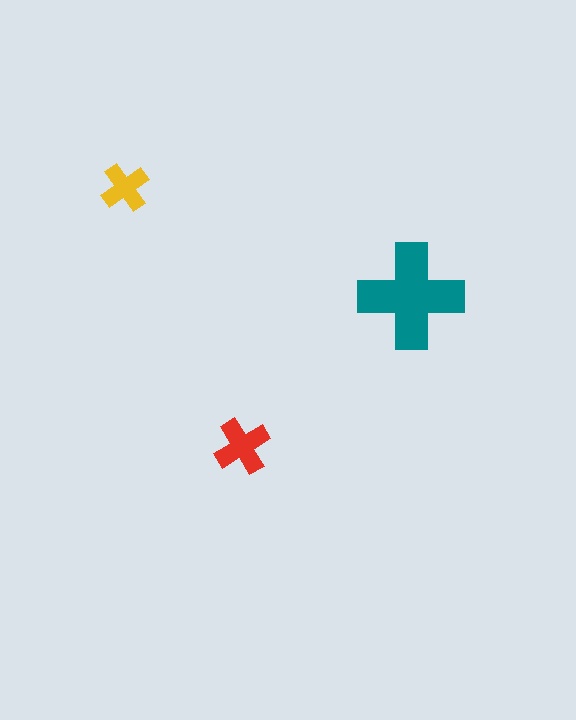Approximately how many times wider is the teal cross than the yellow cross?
About 2 times wider.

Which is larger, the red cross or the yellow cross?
The red one.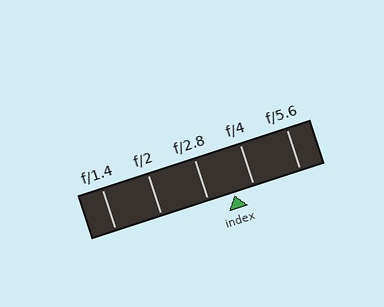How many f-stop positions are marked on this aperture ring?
There are 5 f-stop positions marked.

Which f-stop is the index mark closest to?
The index mark is closest to f/4.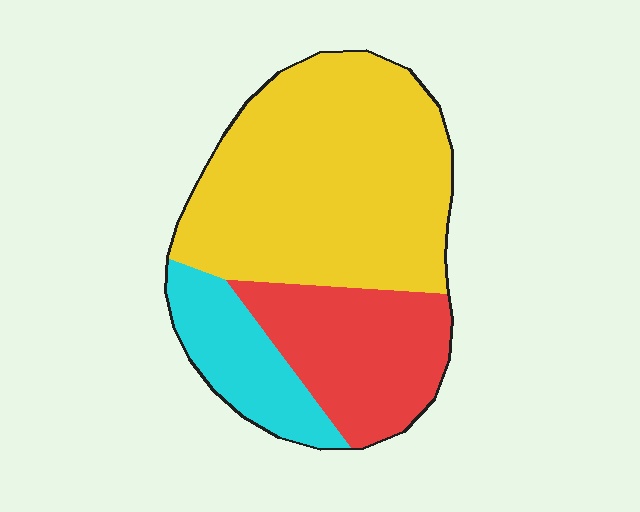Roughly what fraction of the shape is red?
Red takes up about one quarter (1/4) of the shape.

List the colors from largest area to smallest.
From largest to smallest: yellow, red, cyan.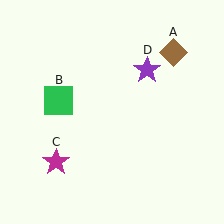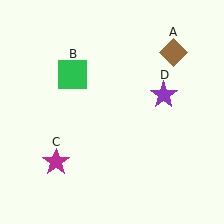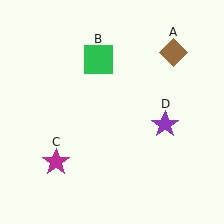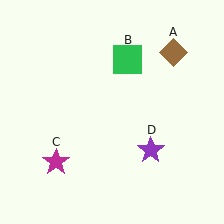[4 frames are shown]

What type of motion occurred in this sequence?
The green square (object B), purple star (object D) rotated clockwise around the center of the scene.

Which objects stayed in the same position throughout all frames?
Brown diamond (object A) and magenta star (object C) remained stationary.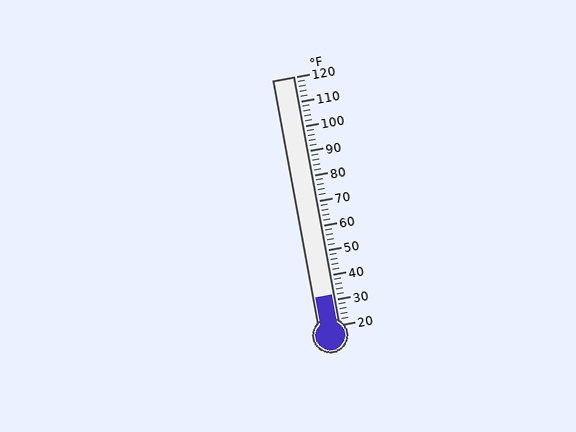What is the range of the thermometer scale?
The thermometer scale ranges from 20°F to 120°F.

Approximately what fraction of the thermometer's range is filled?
The thermometer is filled to approximately 10% of its range.